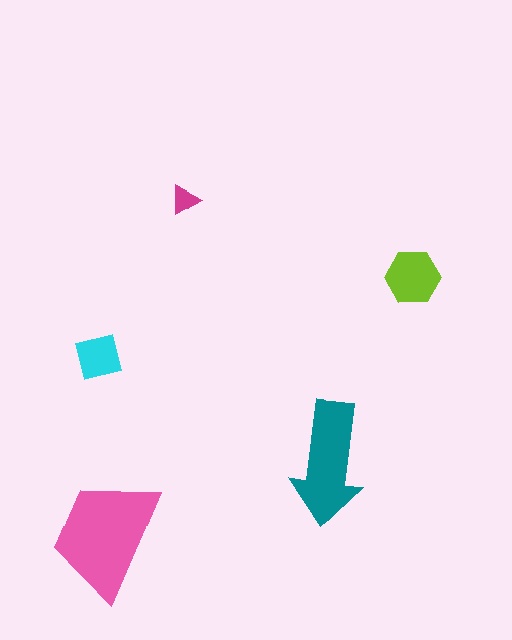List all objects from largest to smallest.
The pink trapezoid, the teal arrow, the lime hexagon, the cyan square, the magenta triangle.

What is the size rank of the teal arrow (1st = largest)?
2nd.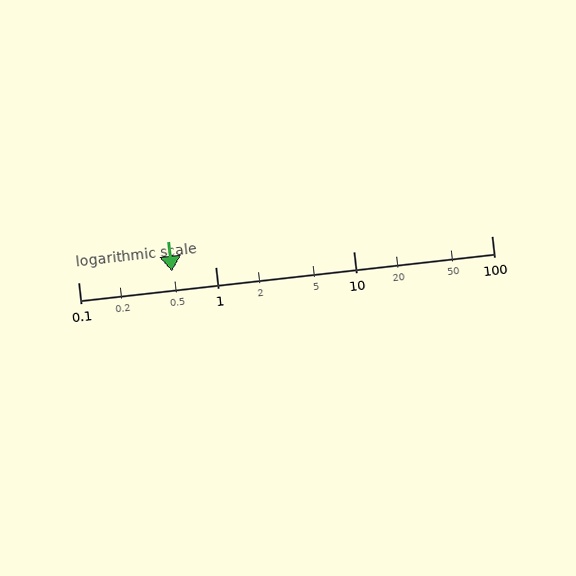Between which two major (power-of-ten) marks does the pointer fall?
The pointer is between 0.1 and 1.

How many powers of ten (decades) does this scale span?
The scale spans 3 decades, from 0.1 to 100.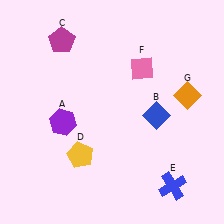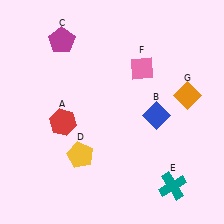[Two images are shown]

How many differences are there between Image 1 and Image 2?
There are 2 differences between the two images.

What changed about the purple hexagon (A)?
In Image 1, A is purple. In Image 2, it changed to red.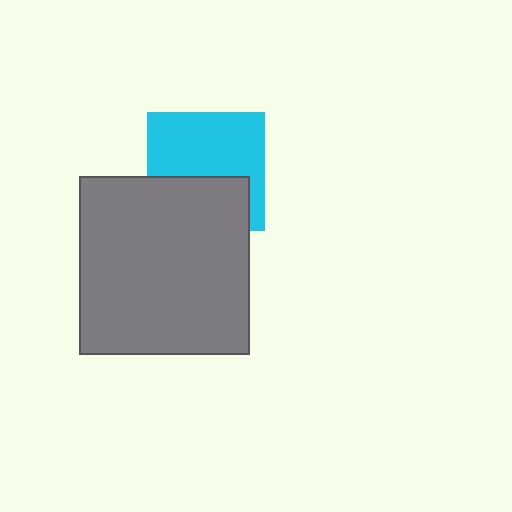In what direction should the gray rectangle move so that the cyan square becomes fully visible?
The gray rectangle should move down. That is the shortest direction to clear the overlap and leave the cyan square fully visible.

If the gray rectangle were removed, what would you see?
You would see the complete cyan square.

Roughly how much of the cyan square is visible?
About half of it is visible (roughly 60%).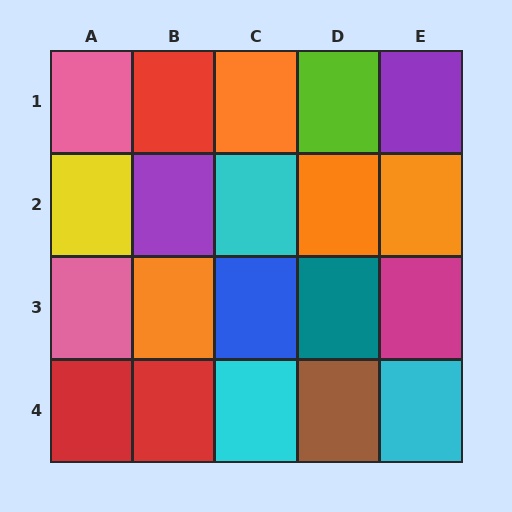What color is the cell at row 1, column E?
Purple.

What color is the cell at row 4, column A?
Red.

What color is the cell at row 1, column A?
Pink.